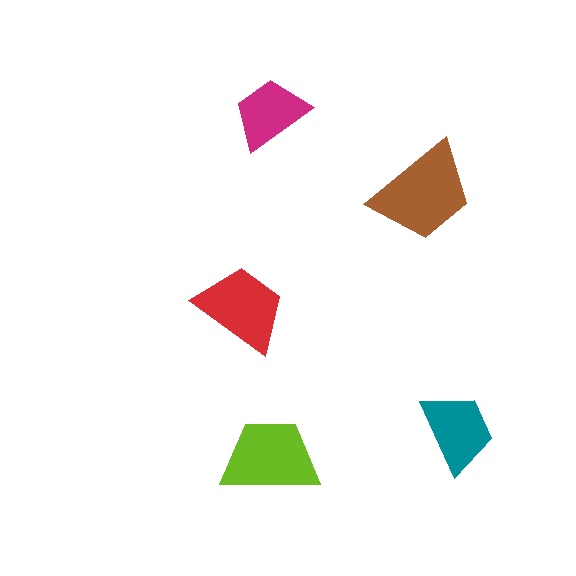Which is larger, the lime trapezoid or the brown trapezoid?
The brown one.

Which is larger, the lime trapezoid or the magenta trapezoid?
The lime one.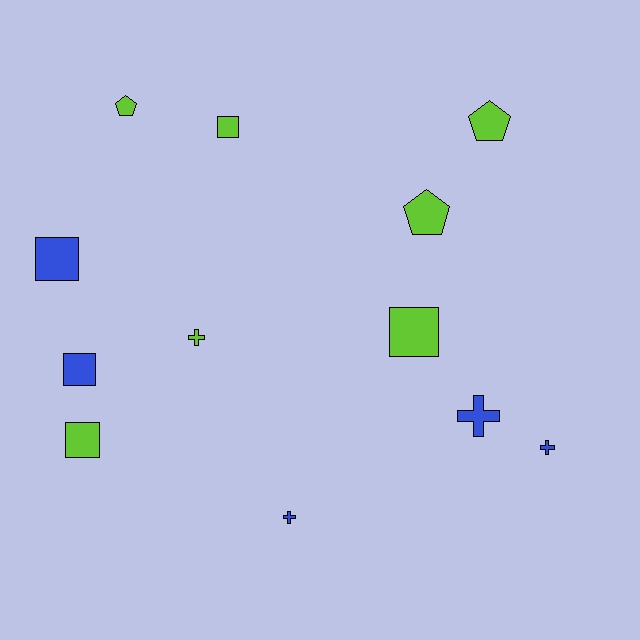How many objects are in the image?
There are 12 objects.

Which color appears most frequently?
Lime, with 7 objects.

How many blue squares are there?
There are 2 blue squares.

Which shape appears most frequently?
Square, with 5 objects.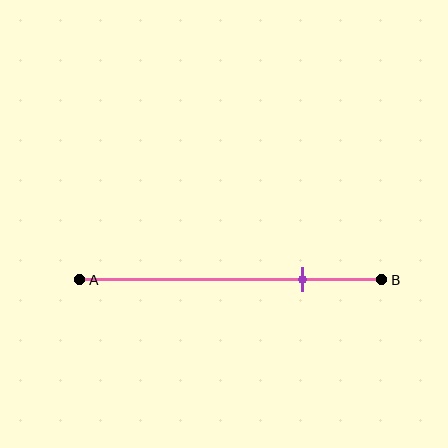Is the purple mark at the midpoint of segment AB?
No, the mark is at about 75% from A, not at the 50% midpoint.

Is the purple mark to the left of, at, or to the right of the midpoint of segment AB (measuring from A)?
The purple mark is to the right of the midpoint of segment AB.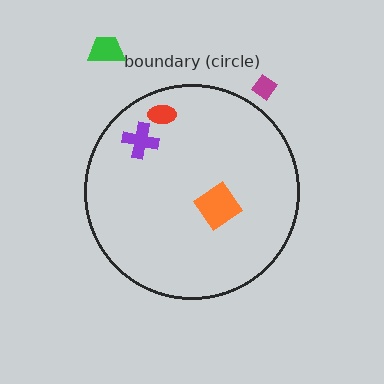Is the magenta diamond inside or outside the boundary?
Outside.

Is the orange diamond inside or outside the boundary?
Inside.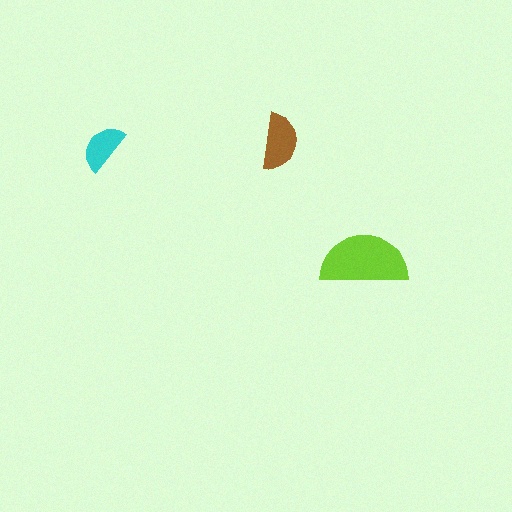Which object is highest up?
The brown semicircle is topmost.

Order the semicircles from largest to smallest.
the lime one, the brown one, the cyan one.